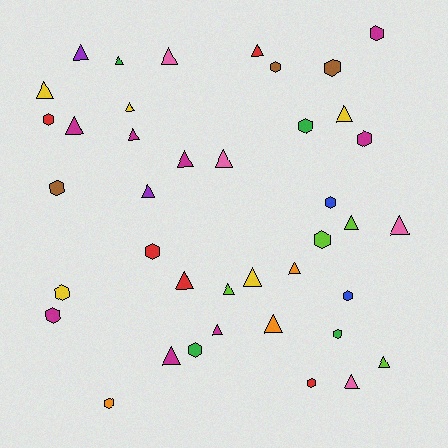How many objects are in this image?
There are 40 objects.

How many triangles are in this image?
There are 23 triangles.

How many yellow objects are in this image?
There are 5 yellow objects.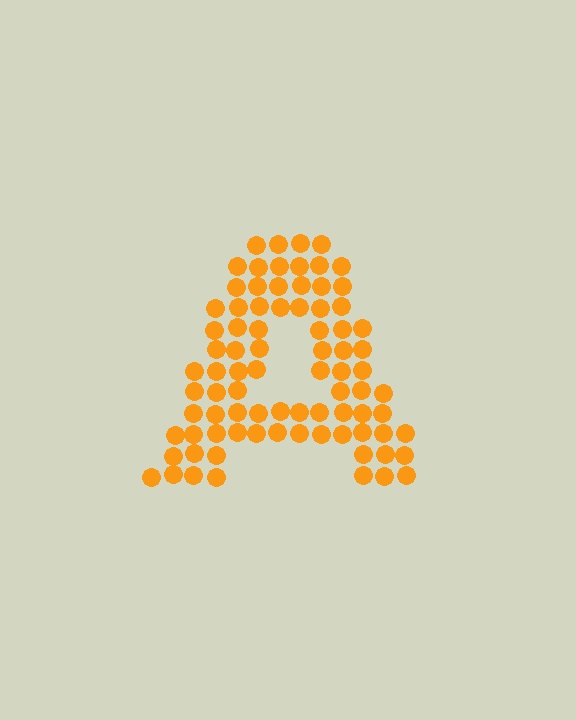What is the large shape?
The large shape is the letter A.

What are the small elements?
The small elements are circles.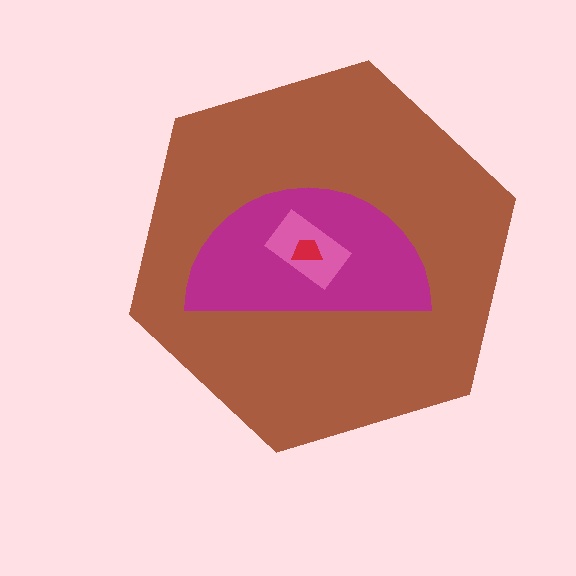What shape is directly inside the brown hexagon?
The magenta semicircle.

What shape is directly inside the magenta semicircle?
The pink rectangle.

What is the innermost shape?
The red trapezoid.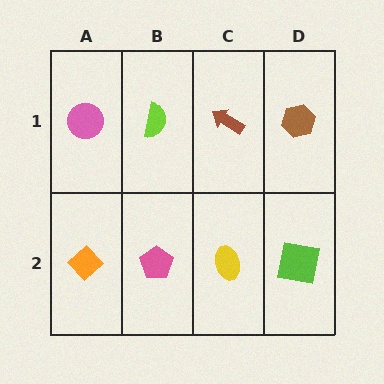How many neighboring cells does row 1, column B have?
3.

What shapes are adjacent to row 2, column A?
A pink circle (row 1, column A), a pink pentagon (row 2, column B).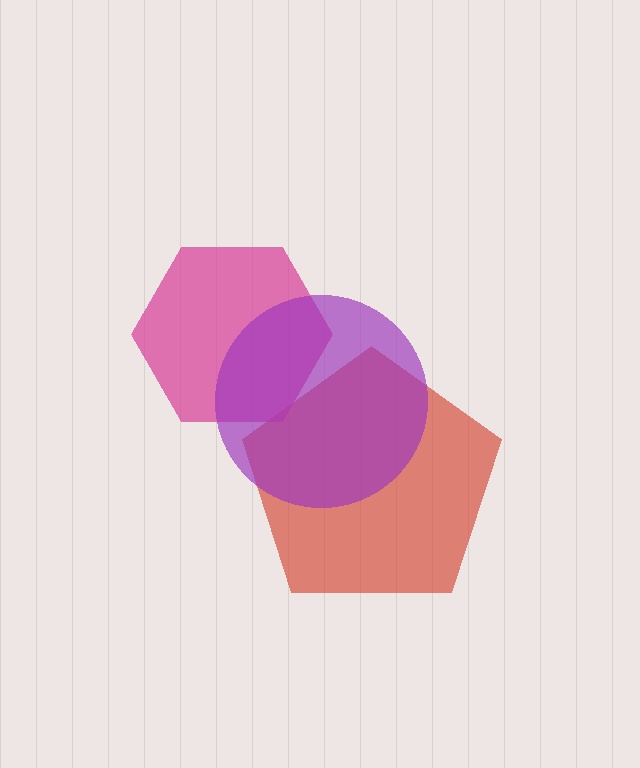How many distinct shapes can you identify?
There are 3 distinct shapes: a red pentagon, a magenta hexagon, a purple circle.